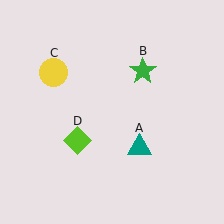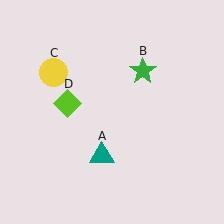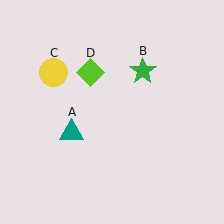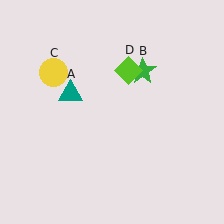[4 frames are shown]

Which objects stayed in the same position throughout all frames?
Green star (object B) and yellow circle (object C) remained stationary.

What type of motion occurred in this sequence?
The teal triangle (object A), lime diamond (object D) rotated clockwise around the center of the scene.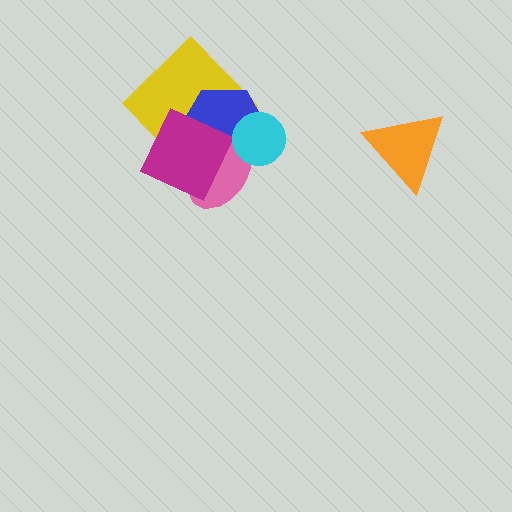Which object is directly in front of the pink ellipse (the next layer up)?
The magenta diamond is directly in front of the pink ellipse.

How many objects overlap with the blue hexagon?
4 objects overlap with the blue hexagon.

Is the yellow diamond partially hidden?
Yes, it is partially covered by another shape.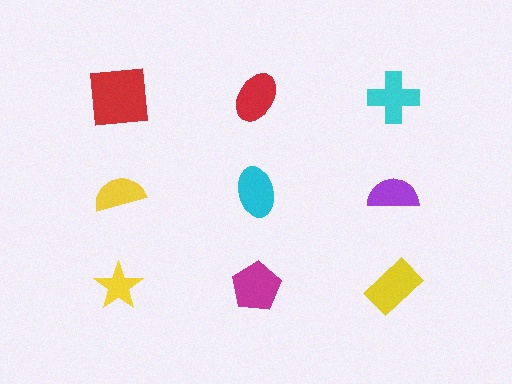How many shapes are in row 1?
3 shapes.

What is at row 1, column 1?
A red square.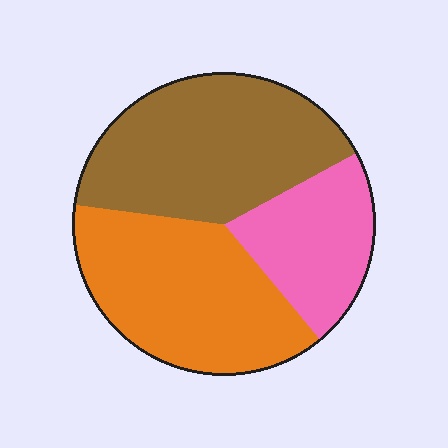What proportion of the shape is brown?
Brown takes up about two fifths (2/5) of the shape.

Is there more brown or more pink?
Brown.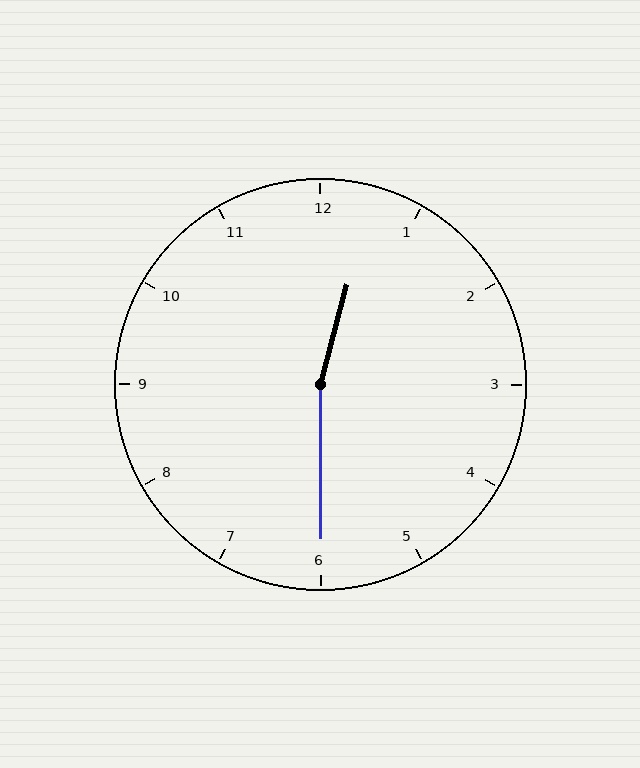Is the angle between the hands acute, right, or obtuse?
It is obtuse.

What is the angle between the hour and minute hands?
Approximately 165 degrees.